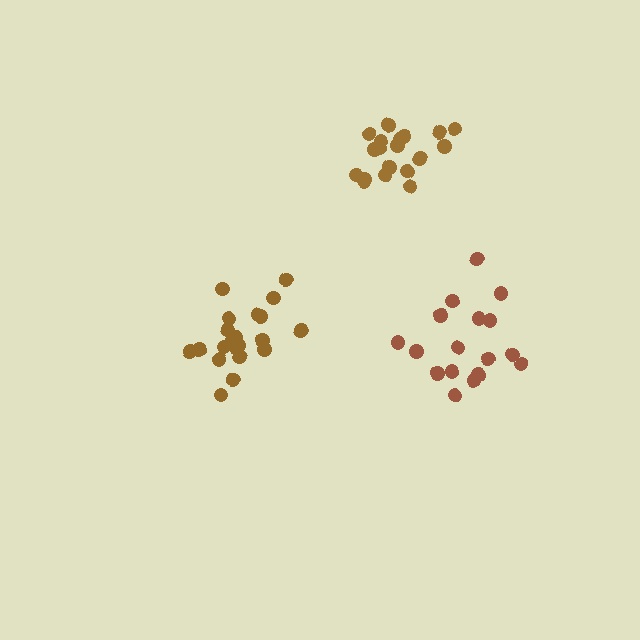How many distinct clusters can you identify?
There are 3 distinct clusters.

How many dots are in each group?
Group 1: 21 dots, Group 2: 17 dots, Group 3: 19 dots (57 total).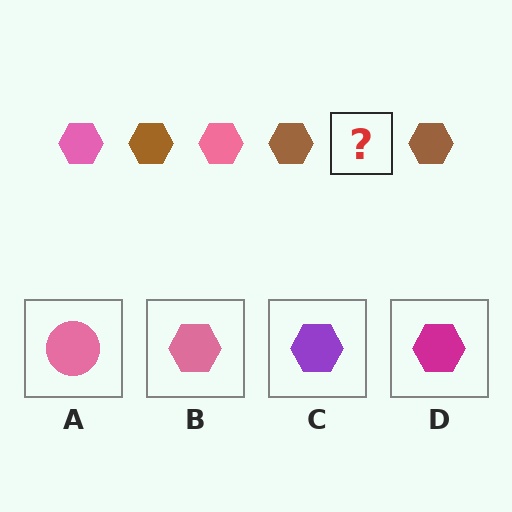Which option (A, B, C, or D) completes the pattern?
B.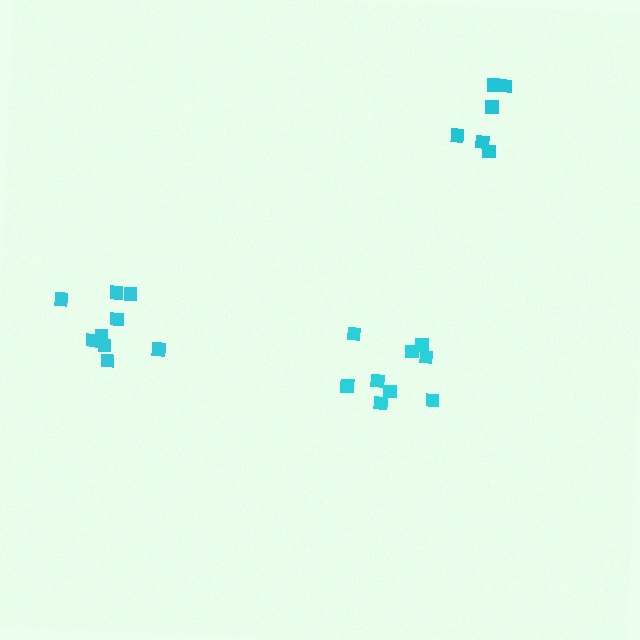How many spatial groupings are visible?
There are 3 spatial groupings.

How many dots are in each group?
Group 1: 9 dots, Group 2: 10 dots, Group 3: 6 dots (25 total).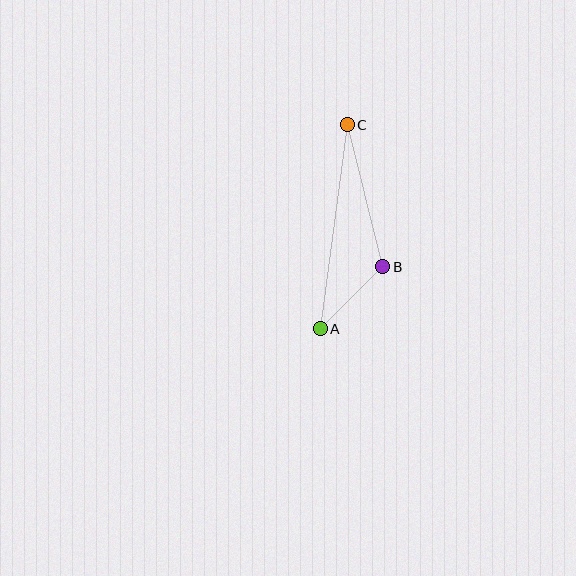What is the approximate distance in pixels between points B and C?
The distance between B and C is approximately 147 pixels.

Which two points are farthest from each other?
Points A and C are farthest from each other.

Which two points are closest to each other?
Points A and B are closest to each other.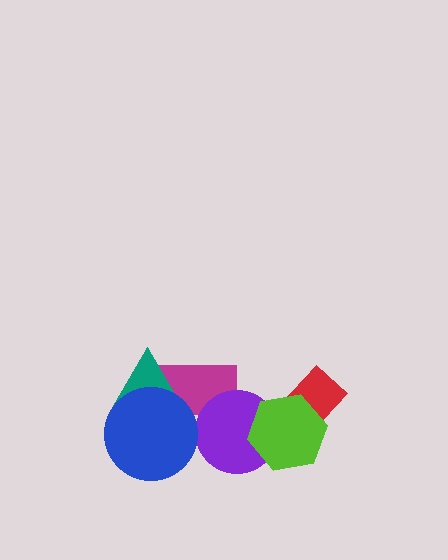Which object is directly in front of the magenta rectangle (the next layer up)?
The purple circle is directly in front of the magenta rectangle.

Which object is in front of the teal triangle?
The blue circle is in front of the teal triangle.